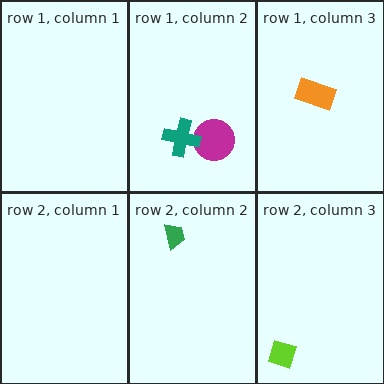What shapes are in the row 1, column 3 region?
The orange rectangle.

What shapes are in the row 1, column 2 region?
The magenta circle, the teal cross.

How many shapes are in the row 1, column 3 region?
1.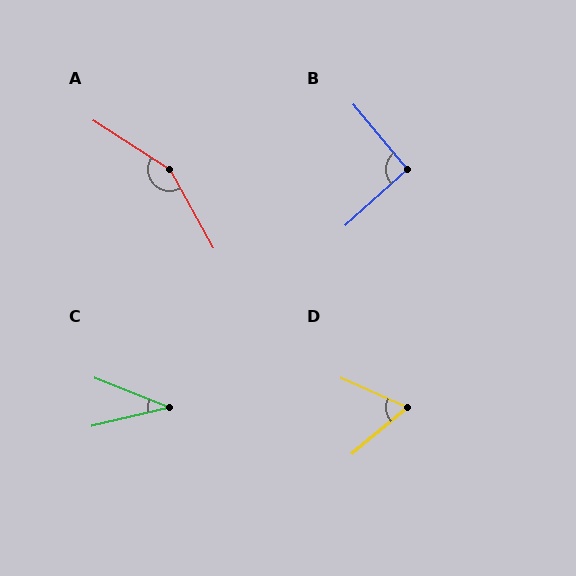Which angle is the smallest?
C, at approximately 35 degrees.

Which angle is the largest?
A, at approximately 152 degrees.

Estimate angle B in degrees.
Approximately 92 degrees.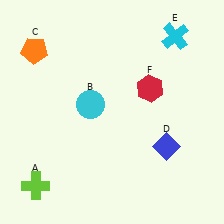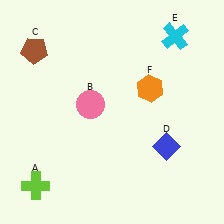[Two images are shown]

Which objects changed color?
B changed from cyan to pink. C changed from orange to brown. F changed from red to orange.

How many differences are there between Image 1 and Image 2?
There are 3 differences between the two images.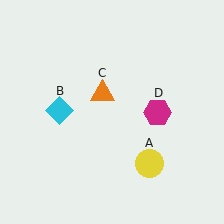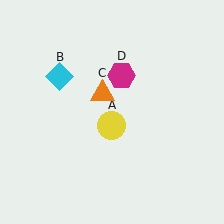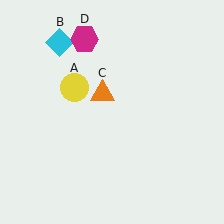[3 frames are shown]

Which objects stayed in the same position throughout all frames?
Orange triangle (object C) remained stationary.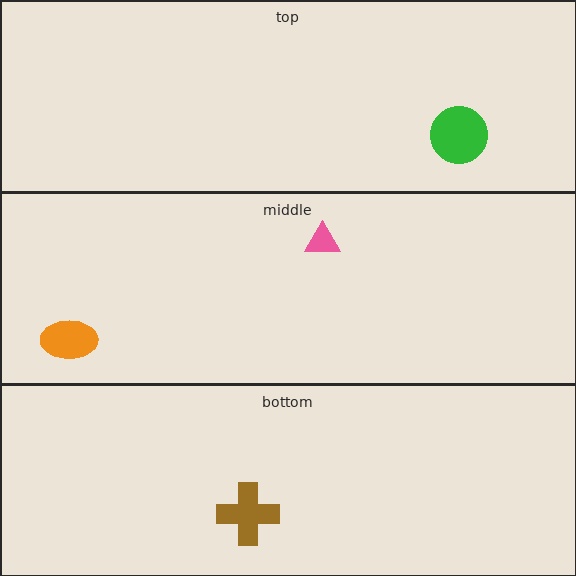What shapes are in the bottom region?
The brown cross.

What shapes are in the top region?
The green circle.